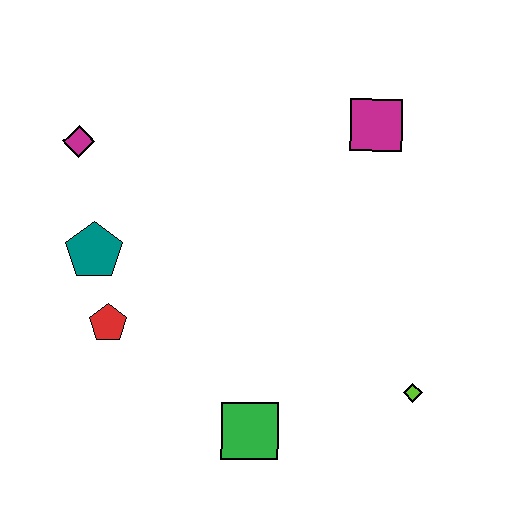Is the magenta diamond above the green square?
Yes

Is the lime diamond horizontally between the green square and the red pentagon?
No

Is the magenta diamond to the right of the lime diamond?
No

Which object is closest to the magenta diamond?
The teal pentagon is closest to the magenta diamond.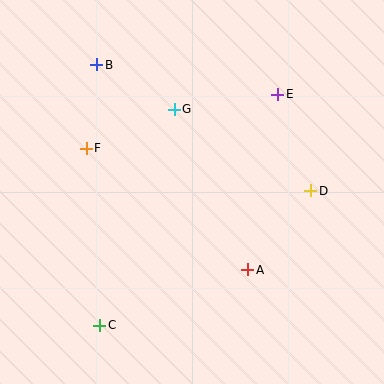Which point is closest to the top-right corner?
Point E is closest to the top-right corner.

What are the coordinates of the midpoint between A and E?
The midpoint between A and E is at (263, 182).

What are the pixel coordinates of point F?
Point F is at (86, 148).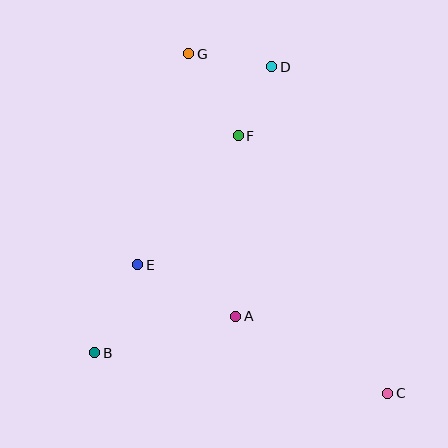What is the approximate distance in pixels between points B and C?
The distance between B and C is approximately 296 pixels.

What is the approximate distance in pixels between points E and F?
The distance between E and F is approximately 164 pixels.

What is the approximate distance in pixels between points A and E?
The distance between A and E is approximately 111 pixels.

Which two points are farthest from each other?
Points C and G are farthest from each other.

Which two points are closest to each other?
Points D and F are closest to each other.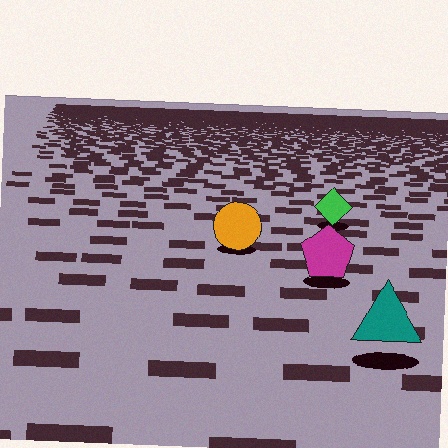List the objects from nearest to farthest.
From nearest to farthest: the teal triangle, the magenta pentagon, the orange circle, the green diamond.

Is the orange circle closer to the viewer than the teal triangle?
No. The teal triangle is closer — you can tell from the texture gradient: the ground texture is coarser near it.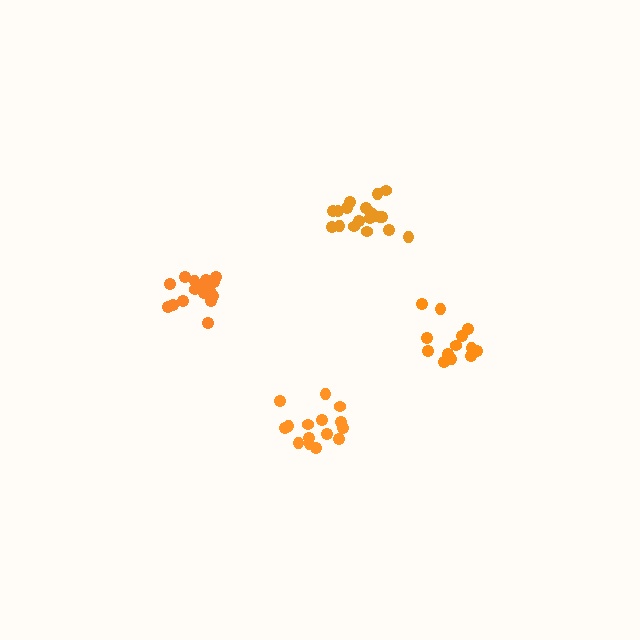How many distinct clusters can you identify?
There are 4 distinct clusters.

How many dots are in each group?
Group 1: 16 dots, Group 2: 15 dots, Group 3: 19 dots, Group 4: 13 dots (63 total).